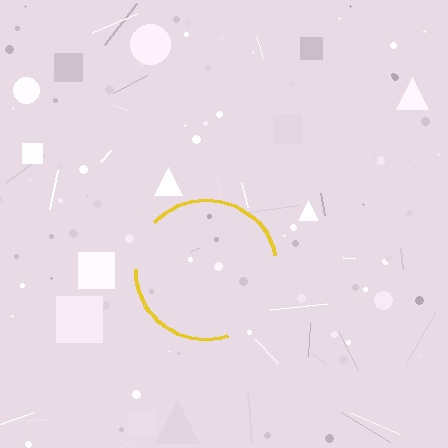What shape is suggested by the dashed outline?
The dashed outline suggests a circle.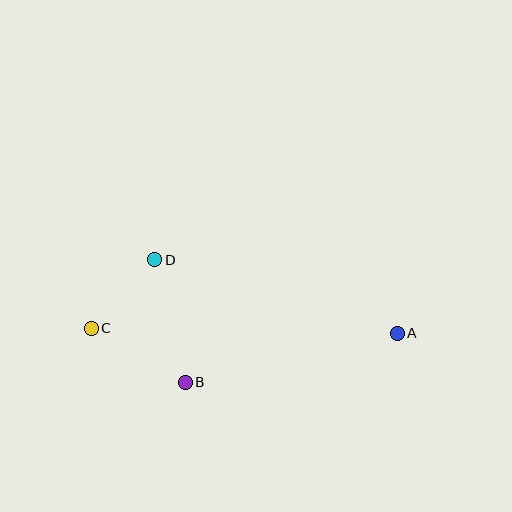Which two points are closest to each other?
Points C and D are closest to each other.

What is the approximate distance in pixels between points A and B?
The distance between A and B is approximately 218 pixels.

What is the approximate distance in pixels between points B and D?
The distance between B and D is approximately 126 pixels.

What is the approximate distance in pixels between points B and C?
The distance between B and C is approximately 108 pixels.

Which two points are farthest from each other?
Points A and C are farthest from each other.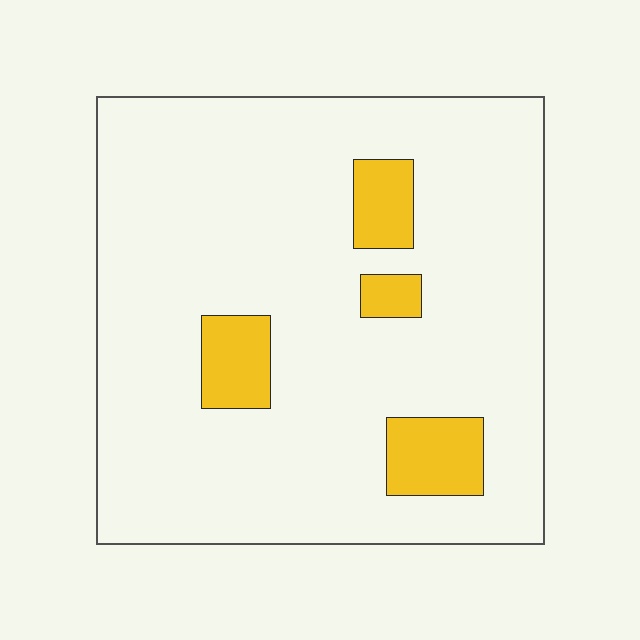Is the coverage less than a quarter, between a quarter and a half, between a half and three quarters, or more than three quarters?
Less than a quarter.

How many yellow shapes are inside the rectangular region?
4.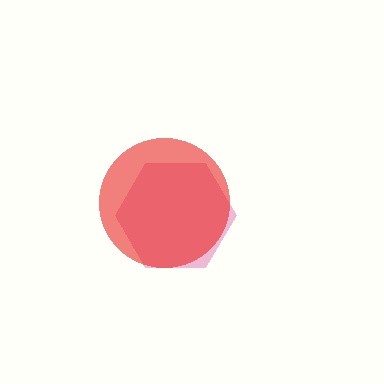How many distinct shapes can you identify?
There are 2 distinct shapes: a pink hexagon, a red circle.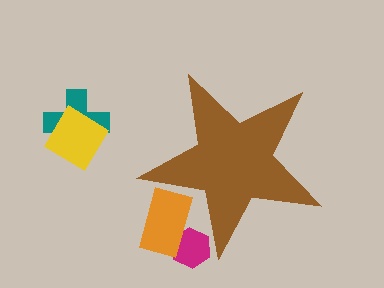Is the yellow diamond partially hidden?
No, the yellow diamond is fully visible.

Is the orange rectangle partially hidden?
Yes, the orange rectangle is partially hidden behind the brown star.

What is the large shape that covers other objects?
A brown star.